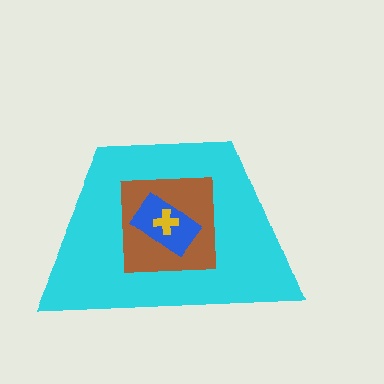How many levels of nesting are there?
4.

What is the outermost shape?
The cyan trapezoid.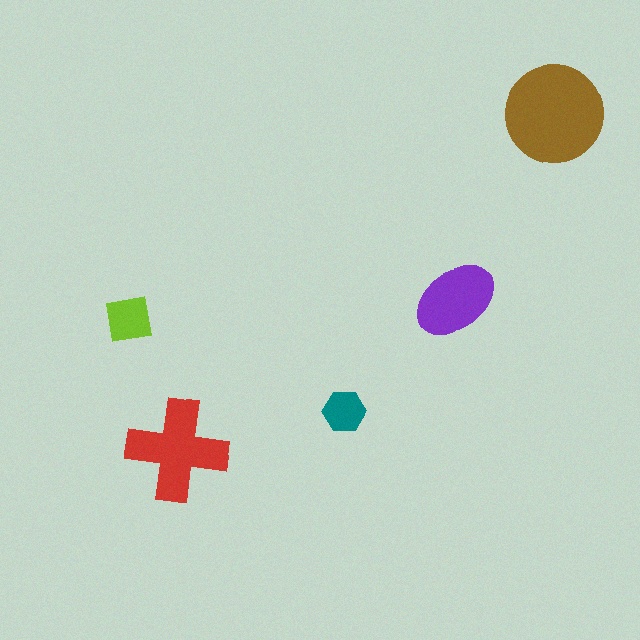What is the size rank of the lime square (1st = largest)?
4th.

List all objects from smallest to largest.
The teal hexagon, the lime square, the purple ellipse, the red cross, the brown circle.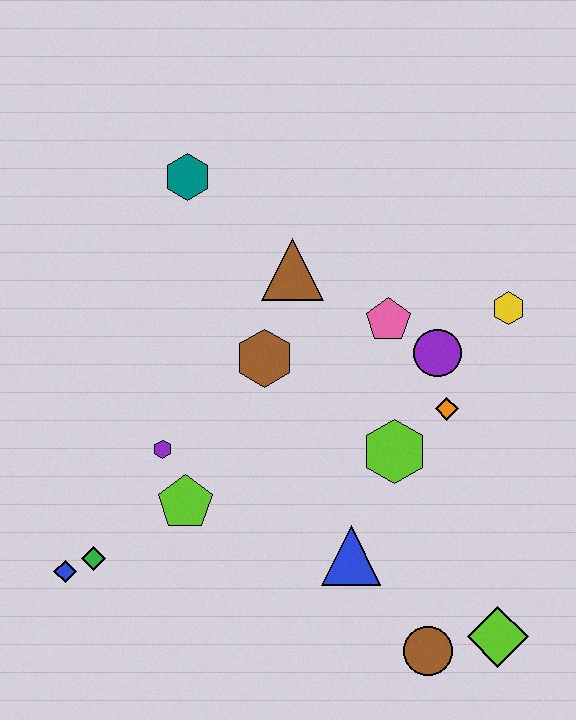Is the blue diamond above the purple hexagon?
No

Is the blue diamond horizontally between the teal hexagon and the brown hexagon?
No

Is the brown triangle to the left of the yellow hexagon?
Yes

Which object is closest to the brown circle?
The lime diamond is closest to the brown circle.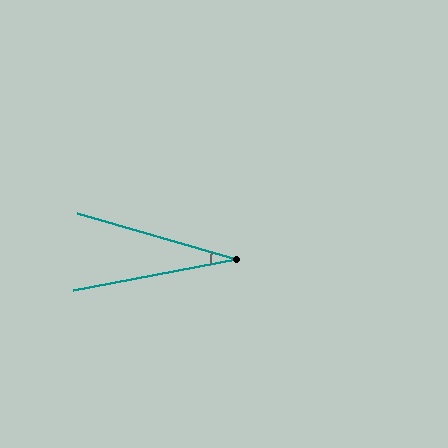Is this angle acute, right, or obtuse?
It is acute.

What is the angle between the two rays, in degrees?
Approximately 27 degrees.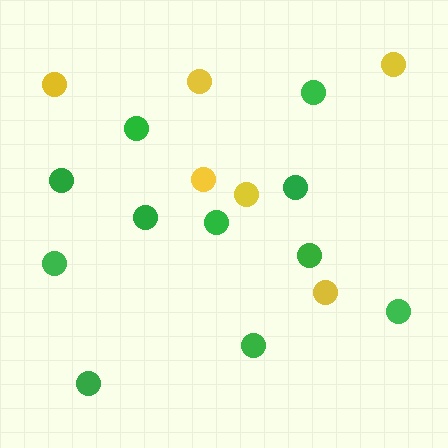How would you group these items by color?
There are 2 groups: one group of green circles (11) and one group of yellow circles (6).